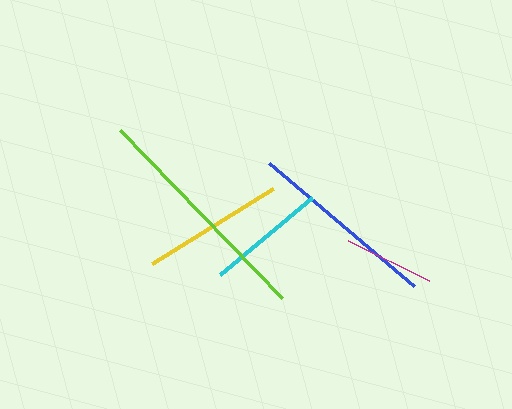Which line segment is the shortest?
The magenta line is the shortest at approximately 91 pixels.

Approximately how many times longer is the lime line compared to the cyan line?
The lime line is approximately 2.0 times the length of the cyan line.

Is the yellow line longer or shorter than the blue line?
The blue line is longer than the yellow line.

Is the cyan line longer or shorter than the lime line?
The lime line is longer than the cyan line.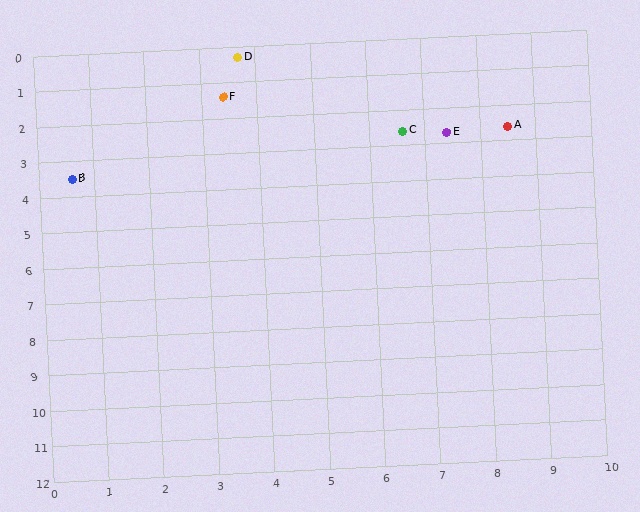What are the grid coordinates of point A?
Point A is at approximately (8.5, 2.6).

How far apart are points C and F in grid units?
Points C and F are about 3.4 grid units apart.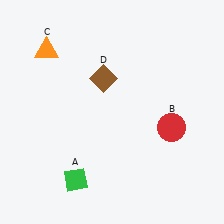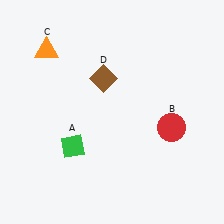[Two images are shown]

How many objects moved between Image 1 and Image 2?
1 object moved between the two images.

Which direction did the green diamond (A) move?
The green diamond (A) moved up.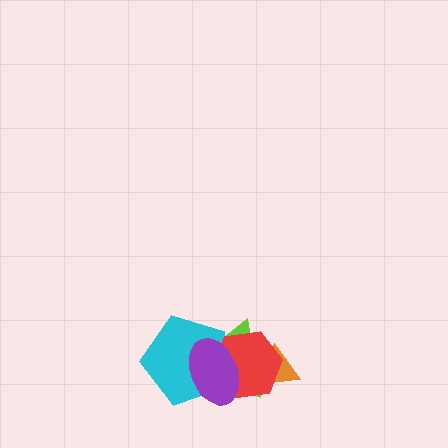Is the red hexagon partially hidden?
Yes, it is partially covered by another shape.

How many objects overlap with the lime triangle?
4 objects overlap with the lime triangle.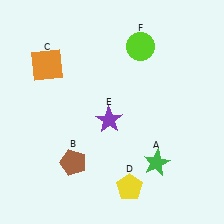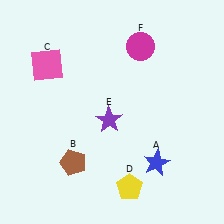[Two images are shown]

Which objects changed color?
A changed from green to blue. C changed from orange to pink. F changed from lime to magenta.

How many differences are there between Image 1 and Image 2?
There are 3 differences between the two images.